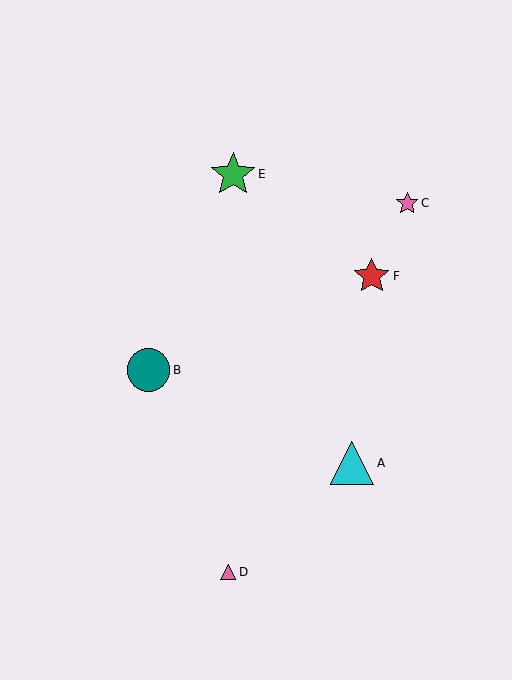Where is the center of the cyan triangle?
The center of the cyan triangle is at (352, 463).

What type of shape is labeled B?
Shape B is a teal circle.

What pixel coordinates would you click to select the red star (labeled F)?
Click at (372, 276) to select the red star F.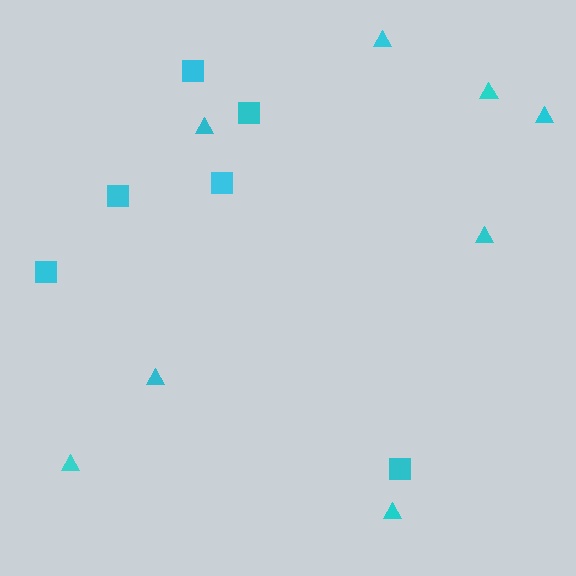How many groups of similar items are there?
There are 2 groups: one group of triangles (8) and one group of squares (6).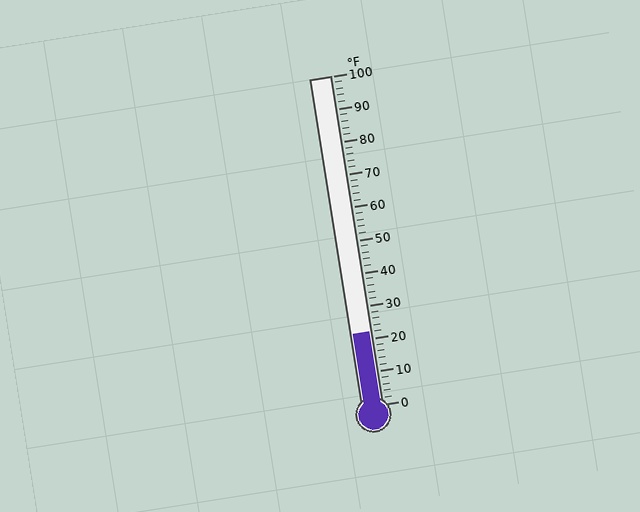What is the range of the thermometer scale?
The thermometer scale ranges from 0°F to 100°F.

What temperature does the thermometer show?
The thermometer shows approximately 22°F.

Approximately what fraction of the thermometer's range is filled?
The thermometer is filled to approximately 20% of its range.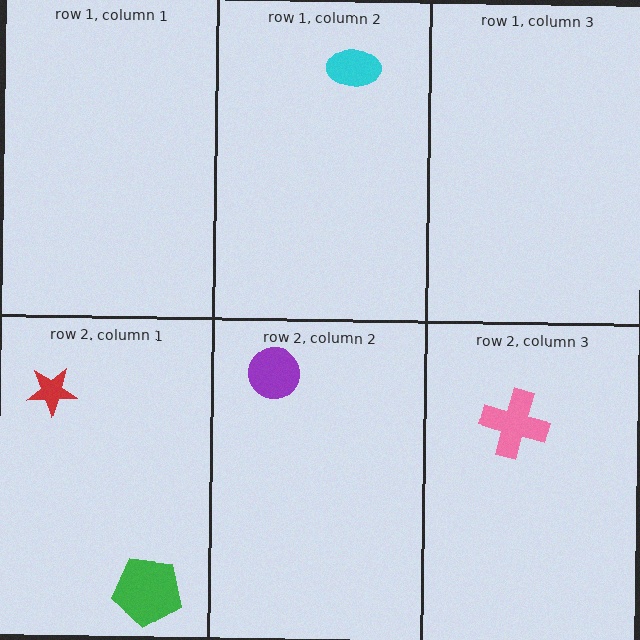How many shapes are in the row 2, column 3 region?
1.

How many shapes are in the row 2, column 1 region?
2.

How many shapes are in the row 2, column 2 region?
1.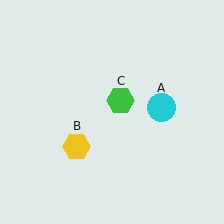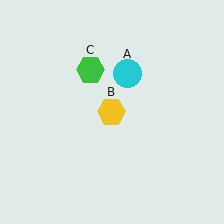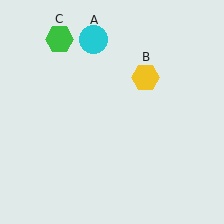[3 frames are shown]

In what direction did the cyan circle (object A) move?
The cyan circle (object A) moved up and to the left.